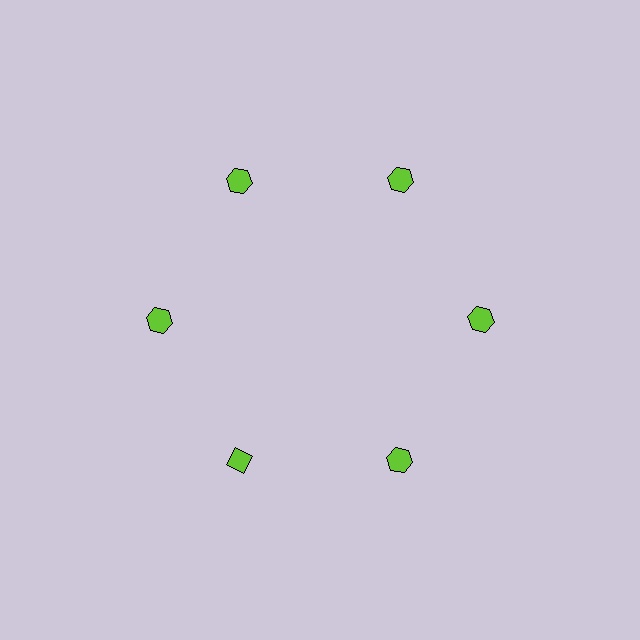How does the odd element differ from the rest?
It has a different shape: diamond instead of hexagon.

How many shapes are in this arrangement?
There are 6 shapes arranged in a ring pattern.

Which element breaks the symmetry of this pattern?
The lime diamond at roughly the 7 o'clock position breaks the symmetry. All other shapes are lime hexagons.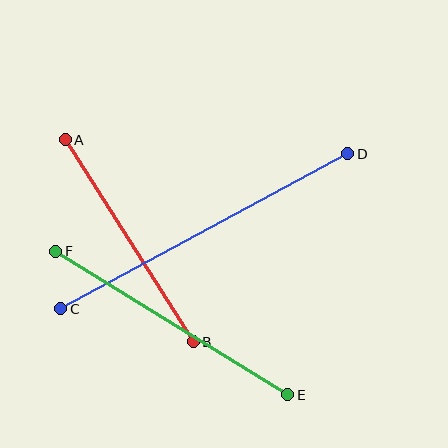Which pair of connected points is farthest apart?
Points C and D are farthest apart.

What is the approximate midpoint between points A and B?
The midpoint is at approximately (129, 241) pixels.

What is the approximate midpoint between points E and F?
The midpoint is at approximately (172, 323) pixels.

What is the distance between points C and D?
The distance is approximately 326 pixels.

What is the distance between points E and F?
The distance is approximately 273 pixels.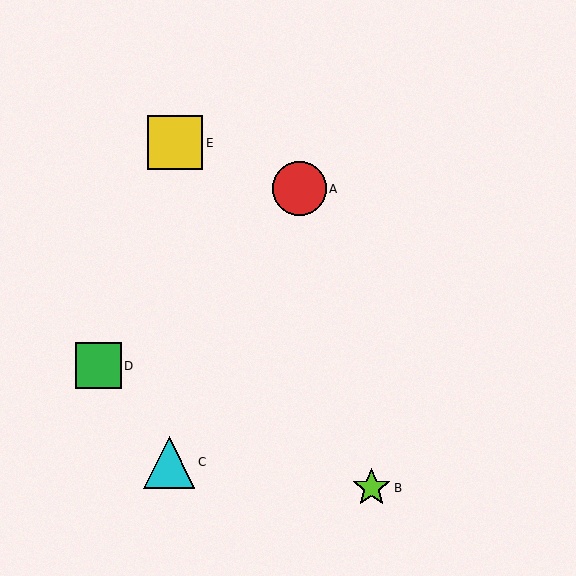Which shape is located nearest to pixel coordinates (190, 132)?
The yellow square (labeled E) at (175, 143) is nearest to that location.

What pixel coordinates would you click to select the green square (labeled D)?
Click at (99, 366) to select the green square D.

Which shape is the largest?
The yellow square (labeled E) is the largest.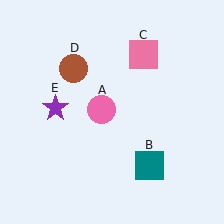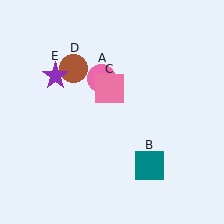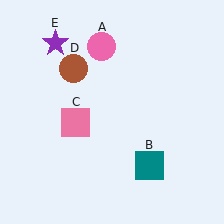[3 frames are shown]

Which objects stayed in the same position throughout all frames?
Teal square (object B) and brown circle (object D) remained stationary.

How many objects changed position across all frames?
3 objects changed position: pink circle (object A), pink square (object C), purple star (object E).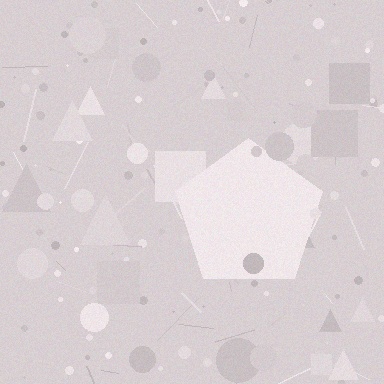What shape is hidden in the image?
A pentagon is hidden in the image.